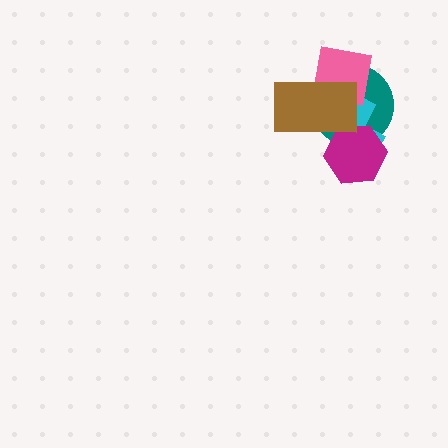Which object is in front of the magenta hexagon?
The brown rectangle is in front of the magenta hexagon.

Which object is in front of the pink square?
The brown rectangle is in front of the pink square.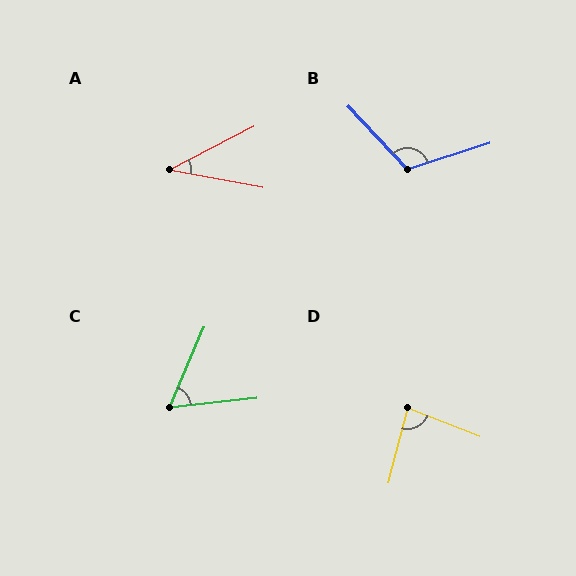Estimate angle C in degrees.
Approximately 61 degrees.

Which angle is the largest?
B, at approximately 115 degrees.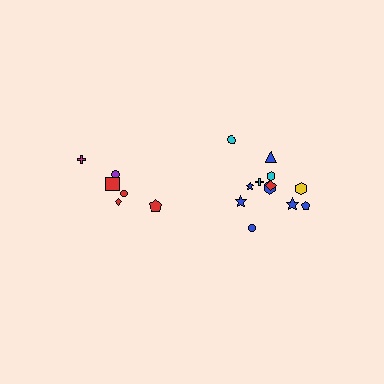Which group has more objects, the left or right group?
The right group.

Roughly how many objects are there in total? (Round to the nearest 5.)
Roughly 20 objects in total.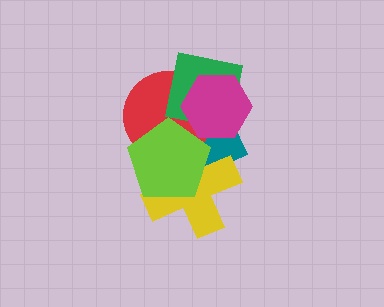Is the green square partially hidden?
Yes, it is partially covered by another shape.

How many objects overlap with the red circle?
5 objects overlap with the red circle.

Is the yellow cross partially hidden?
Yes, it is partially covered by another shape.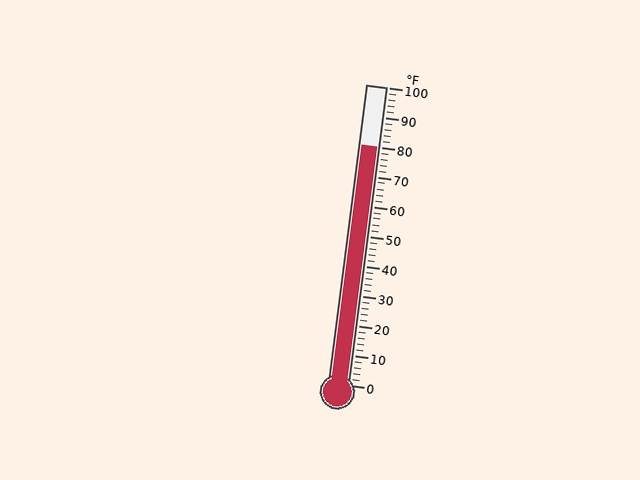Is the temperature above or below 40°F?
The temperature is above 40°F.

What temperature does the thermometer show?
The thermometer shows approximately 80°F.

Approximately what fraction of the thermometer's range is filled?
The thermometer is filled to approximately 80% of its range.